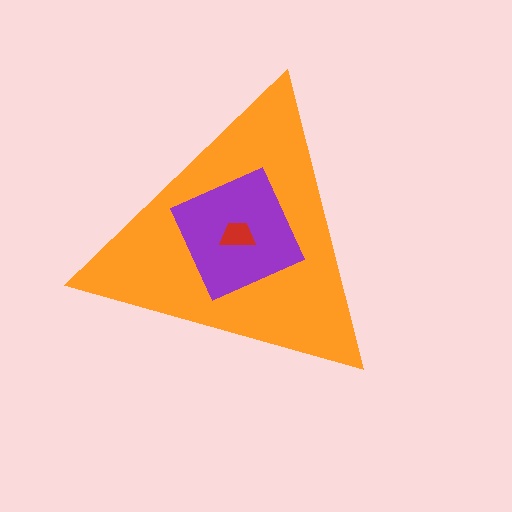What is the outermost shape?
The orange triangle.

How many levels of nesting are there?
3.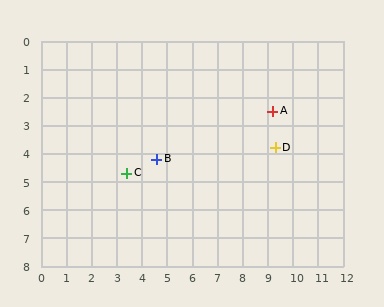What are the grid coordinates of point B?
Point B is at approximately (4.6, 4.2).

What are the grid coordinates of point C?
Point C is at approximately (3.4, 4.7).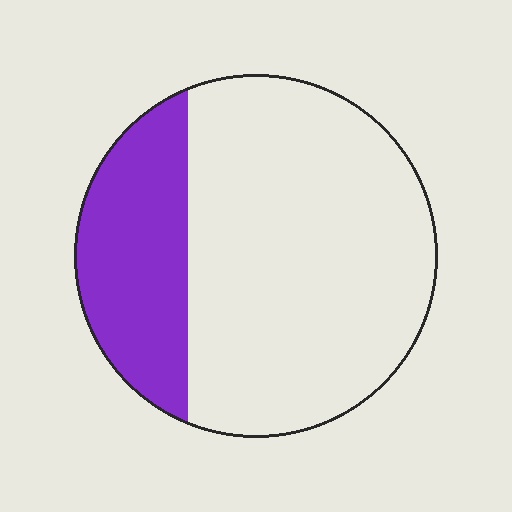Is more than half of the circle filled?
No.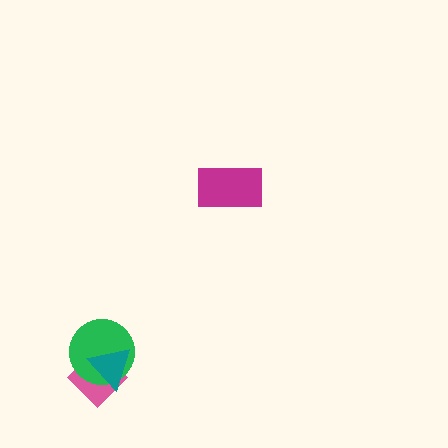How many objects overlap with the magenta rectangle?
0 objects overlap with the magenta rectangle.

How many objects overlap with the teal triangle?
2 objects overlap with the teal triangle.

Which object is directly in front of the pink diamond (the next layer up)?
The green circle is directly in front of the pink diamond.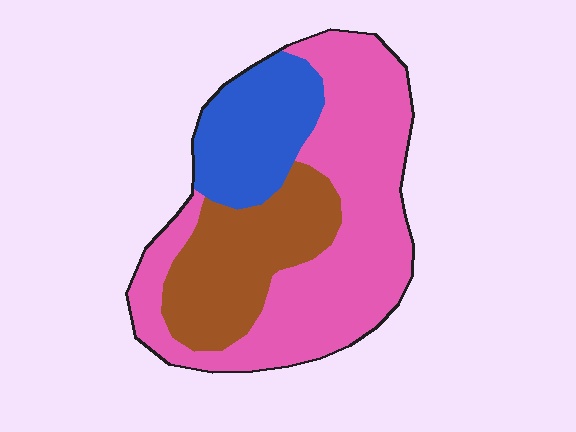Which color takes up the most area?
Pink, at roughly 55%.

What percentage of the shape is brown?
Brown takes up about one quarter (1/4) of the shape.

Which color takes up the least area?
Blue, at roughly 20%.